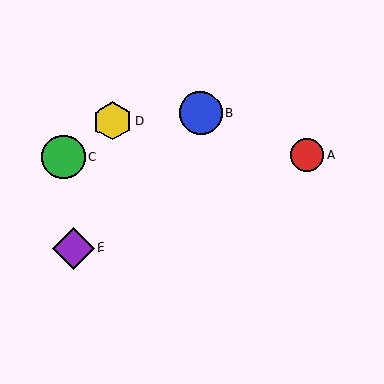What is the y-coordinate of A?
Object A is at y≈156.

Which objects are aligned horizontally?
Objects A, C are aligned horizontally.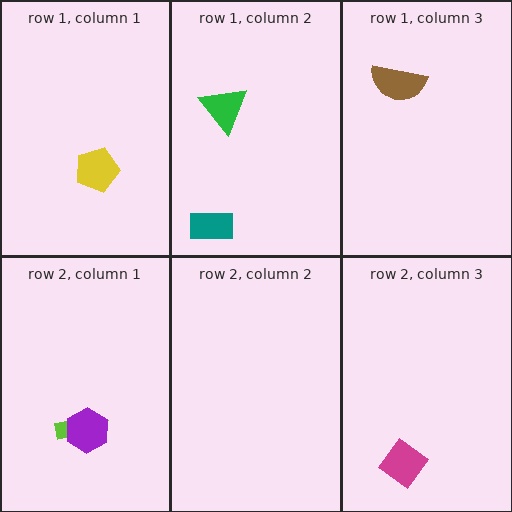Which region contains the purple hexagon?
The row 2, column 1 region.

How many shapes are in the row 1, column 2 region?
2.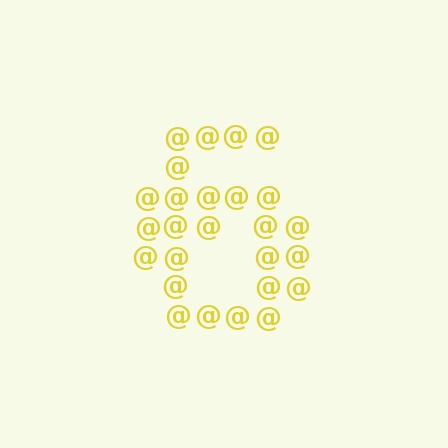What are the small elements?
The small elements are at signs.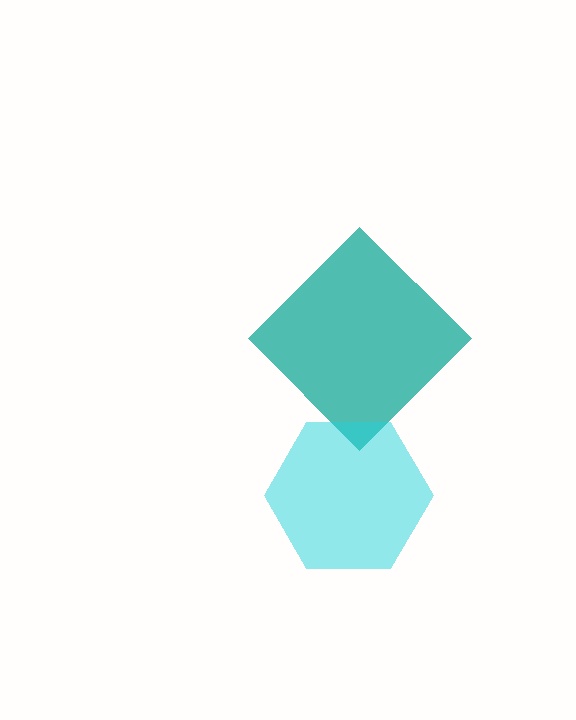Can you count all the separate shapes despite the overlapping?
Yes, there are 2 separate shapes.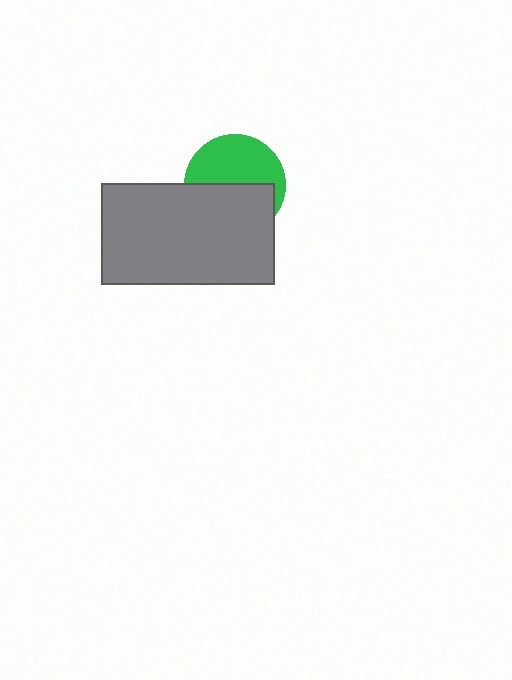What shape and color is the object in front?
The object in front is a gray rectangle.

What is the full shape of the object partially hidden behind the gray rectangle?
The partially hidden object is a green circle.